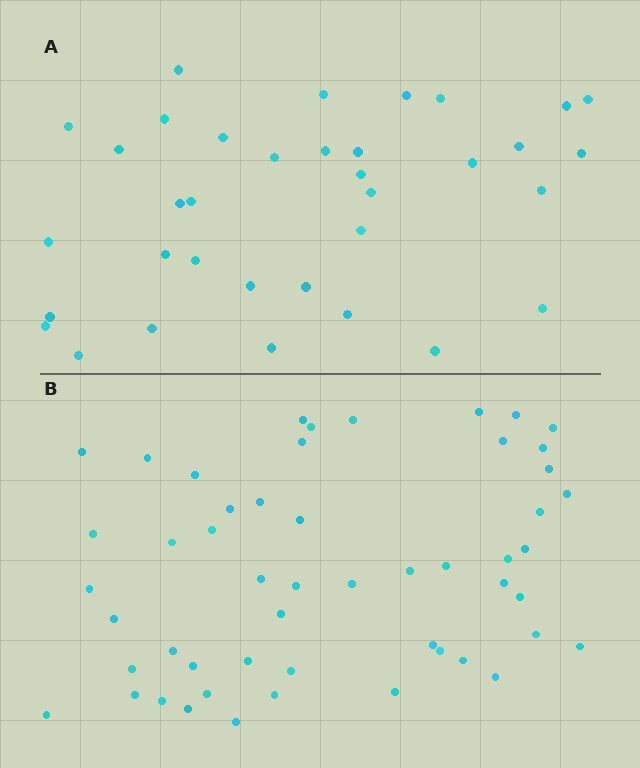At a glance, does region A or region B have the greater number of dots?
Region B (the bottom region) has more dots.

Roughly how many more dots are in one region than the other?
Region B has approximately 15 more dots than region A.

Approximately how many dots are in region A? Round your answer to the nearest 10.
About 40 dots. (The exact count is 35, which rounds to 40.)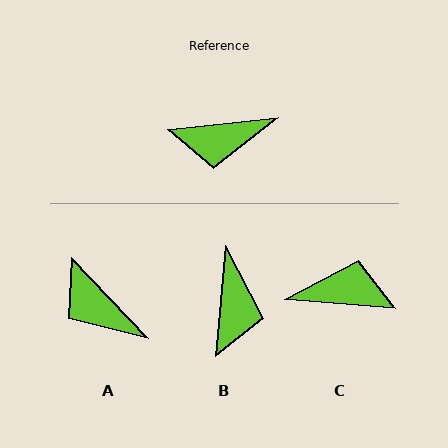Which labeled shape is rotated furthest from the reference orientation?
C, about 169 degrees away.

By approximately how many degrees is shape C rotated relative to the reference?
Approximately 169 degrees counter-clockwise.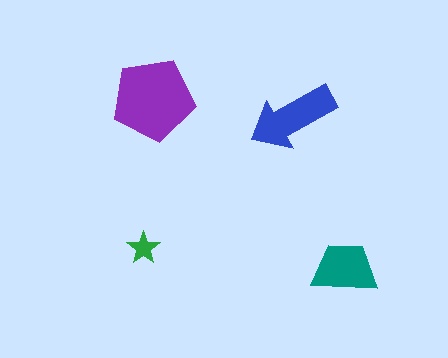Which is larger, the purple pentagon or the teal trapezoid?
The purple pentagon.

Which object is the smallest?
The green star.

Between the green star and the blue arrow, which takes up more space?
The blue arrow.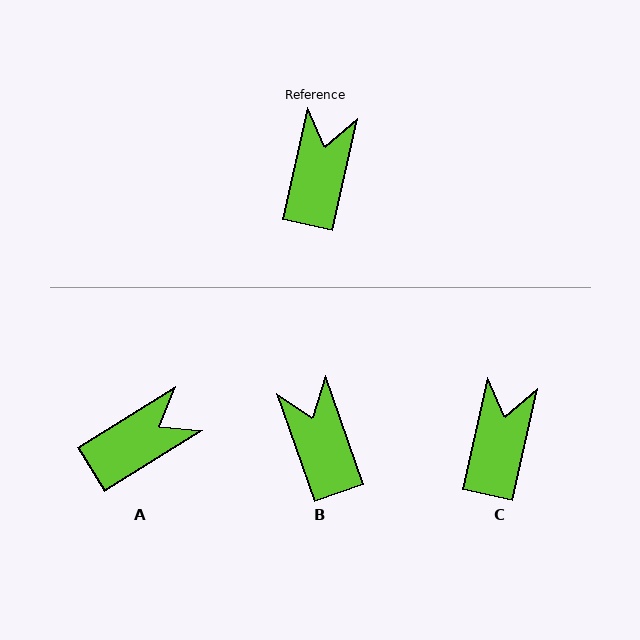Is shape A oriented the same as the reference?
No, it is off by about 46 degrees.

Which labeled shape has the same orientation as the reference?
C.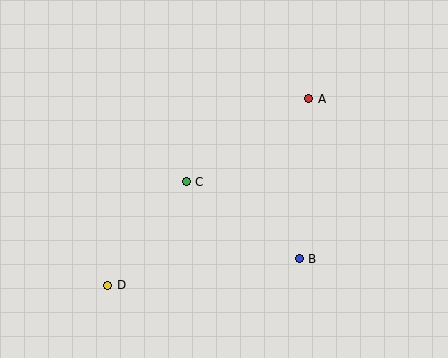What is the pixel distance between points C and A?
The distance between C and A is 148 pixels.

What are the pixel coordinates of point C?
Point C is at (186, 182).